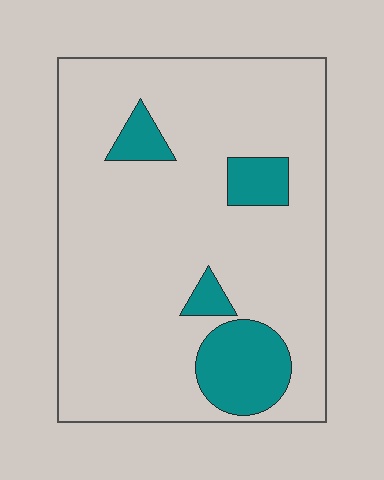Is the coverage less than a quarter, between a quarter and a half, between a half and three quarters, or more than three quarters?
Less than a quarter.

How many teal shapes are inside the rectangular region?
4.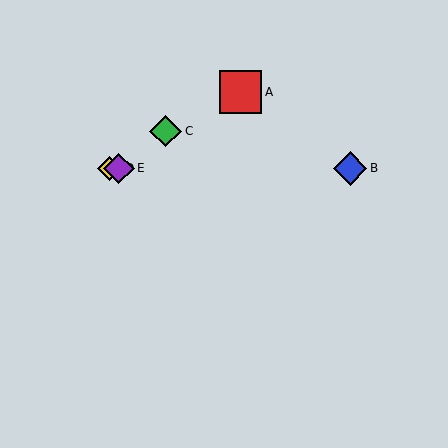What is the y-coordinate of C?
Object C is at y≈131.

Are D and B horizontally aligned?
Yes, both are at y≈168.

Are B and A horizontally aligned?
No, B is at y≈168 and A is at y≈92.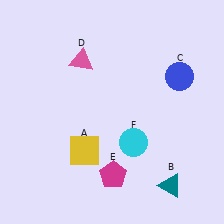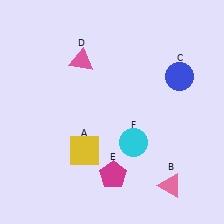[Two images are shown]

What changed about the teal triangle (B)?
In Image 1, B is teal. In Image 2, it changed to pink.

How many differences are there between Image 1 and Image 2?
There is 1 difference between the two images.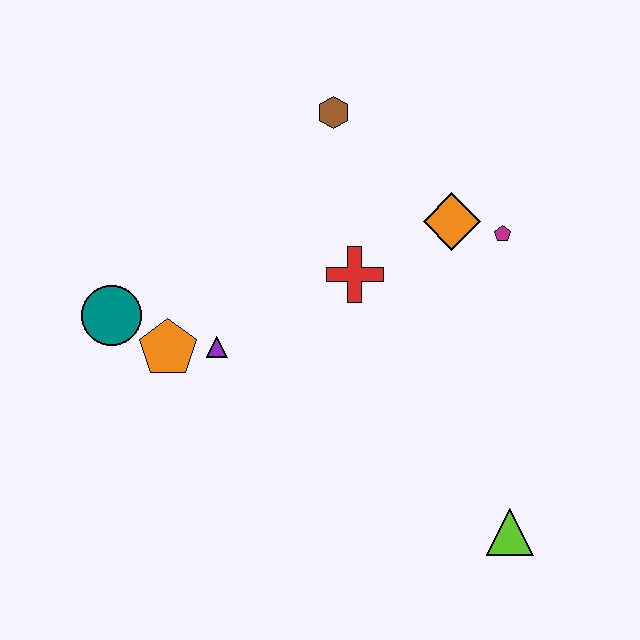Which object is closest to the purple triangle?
The orange pentagon is closest to the purple triangle.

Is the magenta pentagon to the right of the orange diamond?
Yes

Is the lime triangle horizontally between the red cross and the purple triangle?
No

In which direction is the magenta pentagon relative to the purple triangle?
The magenta pentagon is to the right of the purple triangle.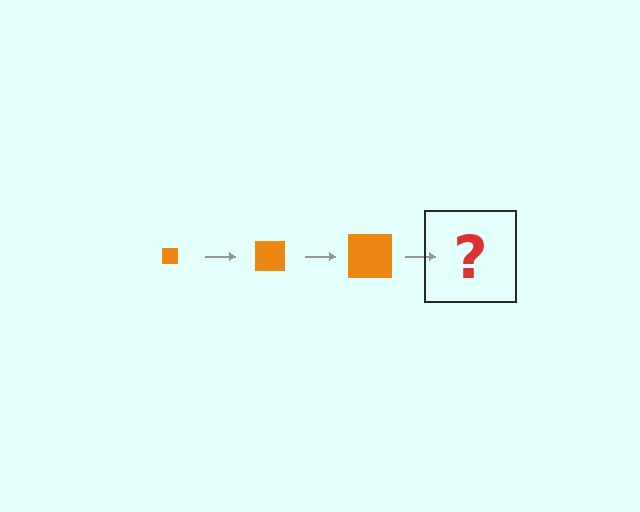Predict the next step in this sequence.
The next step is an orange square, larger than the previous one.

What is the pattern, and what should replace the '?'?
The pattern is that the square gets progressively larger each step. The '?' should be an orange square, larger than the previous one.